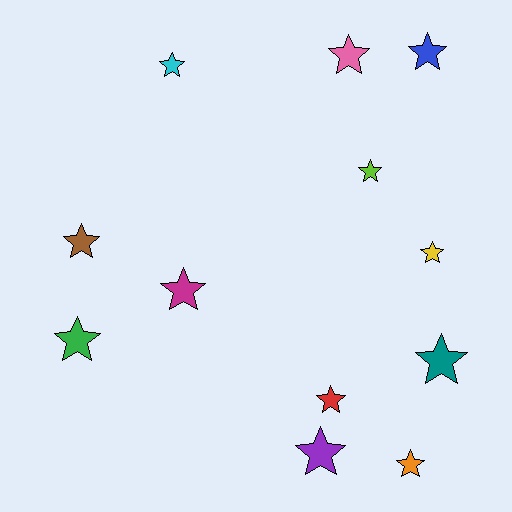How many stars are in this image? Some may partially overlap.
There are 12 stars.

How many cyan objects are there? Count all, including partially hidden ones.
There is 1 cyan object.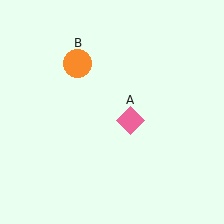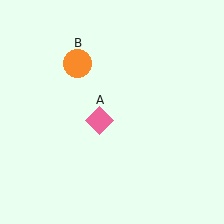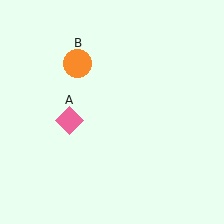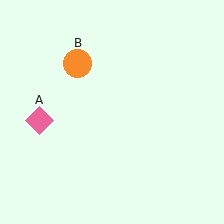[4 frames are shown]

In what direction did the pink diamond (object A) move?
The pink diamond (object A) moved left.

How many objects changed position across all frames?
1 object changed position: pink diamond (object A).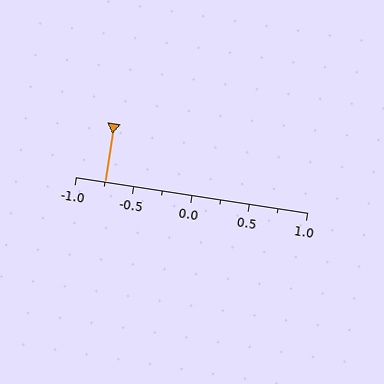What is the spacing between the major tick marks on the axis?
The major ticks are spaced 0.5 apart.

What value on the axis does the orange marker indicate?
The marker indicates approximately -0.75.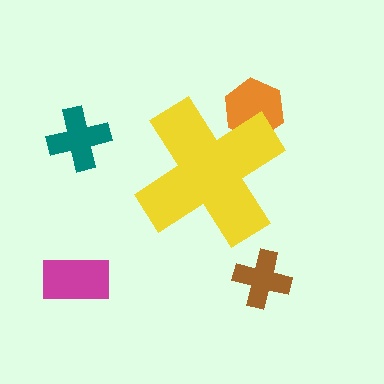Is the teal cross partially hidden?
No, the teal cross is fully visible.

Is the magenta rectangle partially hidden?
No, the magenta rectangle is fully visible.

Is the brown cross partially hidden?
No, the brown cross is fully visible.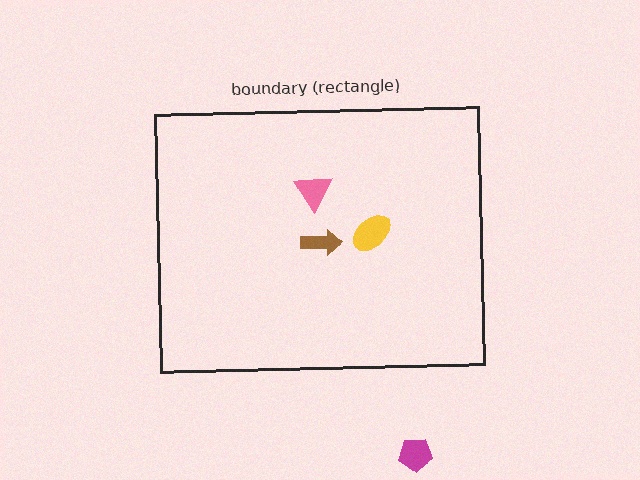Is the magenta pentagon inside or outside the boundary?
Outside.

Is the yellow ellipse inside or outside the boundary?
Inside.